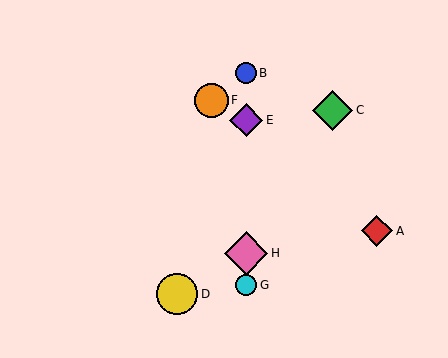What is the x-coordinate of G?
Object G is at x≈246.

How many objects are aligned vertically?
4 objects (B, E, G, H) are aligned vertically.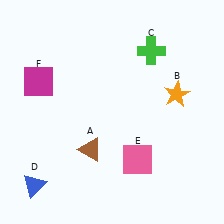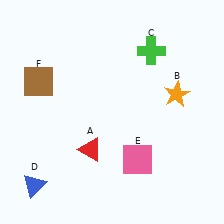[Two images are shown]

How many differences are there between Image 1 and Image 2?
There are 2 differences between the two images.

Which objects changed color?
A changed from brown to red. F changed from magenta to brown.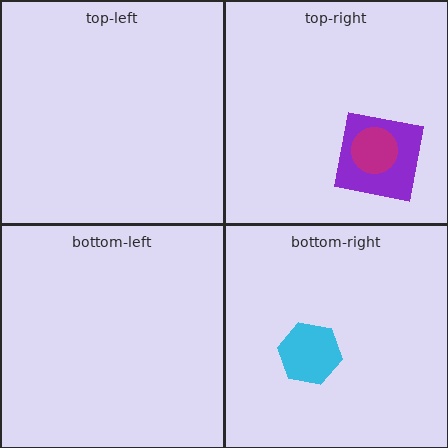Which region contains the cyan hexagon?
The bottom-right region.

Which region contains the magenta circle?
The top-right region.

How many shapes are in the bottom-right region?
1.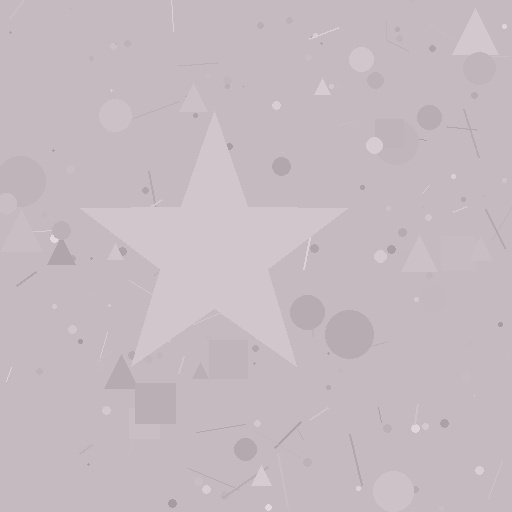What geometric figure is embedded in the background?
A star is embedded in the background.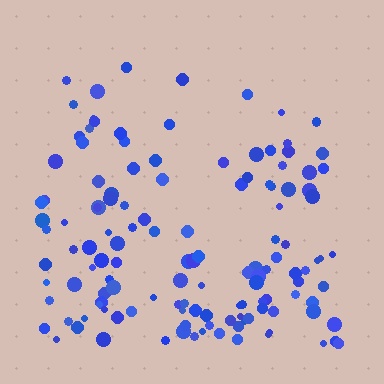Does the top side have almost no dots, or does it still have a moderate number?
Still a moderate number, just noticeably fewer than the bottom.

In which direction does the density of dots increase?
From top to bottom, with the bottom side densest.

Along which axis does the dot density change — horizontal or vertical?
Vertical.